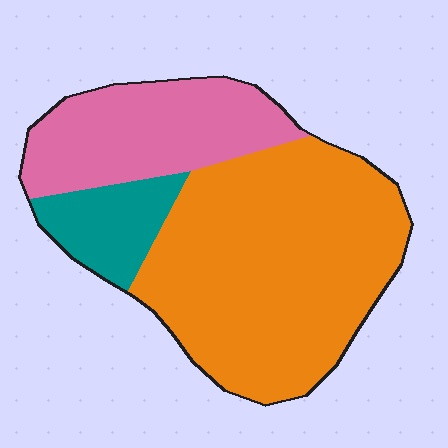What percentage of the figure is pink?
Pink covers 27% of the figure.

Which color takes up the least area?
Teal, at roughly 10%.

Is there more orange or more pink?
Orange.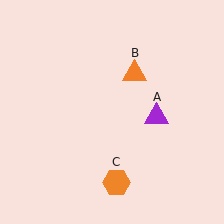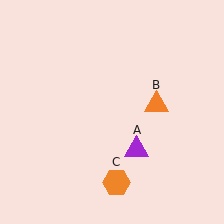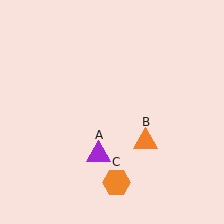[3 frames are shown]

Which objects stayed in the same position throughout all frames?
Orange hexagon (object C) remained stationary.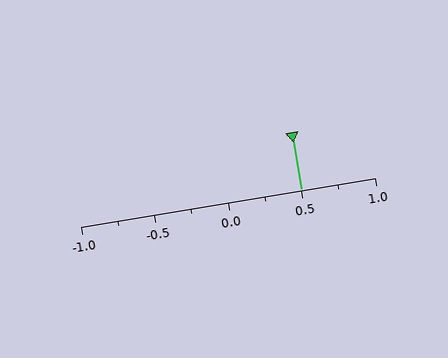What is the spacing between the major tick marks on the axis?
The major ticks are spaced 0.5 apart.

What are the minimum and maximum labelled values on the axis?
The axis runs from -1.0 to 1.0.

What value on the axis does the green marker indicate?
The marker indicates approximately 0.5.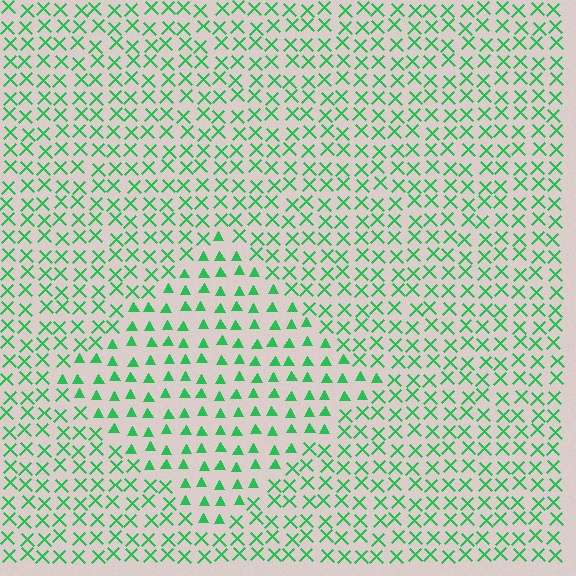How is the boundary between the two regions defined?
The boundary is defined by a change in element shape: triangles inside vs. X marks outside. All elements share the same color and spacing.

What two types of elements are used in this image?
The image uses triangles inside the diamond region and X marks outside it.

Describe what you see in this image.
The image is filled with small green elements arranged in a uniform grid. A diamond-shaped region contains triangles, while the surrounding area contains X marks. The boundary is defined purely by the change in element shape.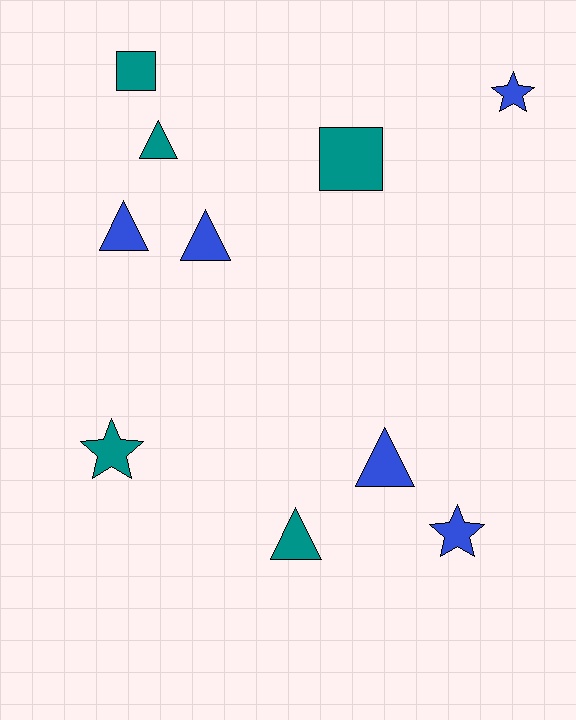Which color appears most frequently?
Teal, with 5 objects.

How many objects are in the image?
There are 10 objects.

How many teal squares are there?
There are 2 teal squares.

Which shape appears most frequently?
Triangle, with 5 objects.